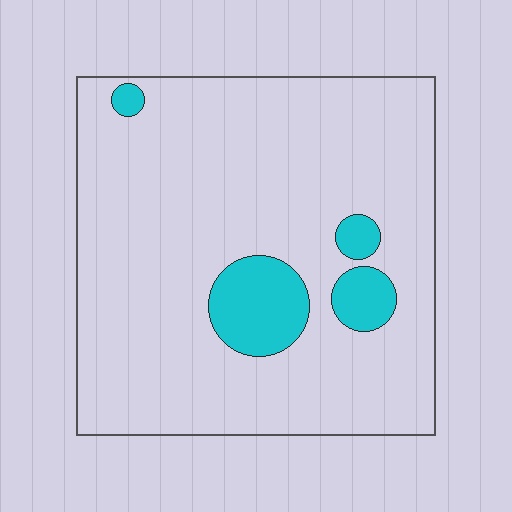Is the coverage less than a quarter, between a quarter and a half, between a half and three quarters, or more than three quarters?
Less than a quarter.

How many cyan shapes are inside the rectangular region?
4.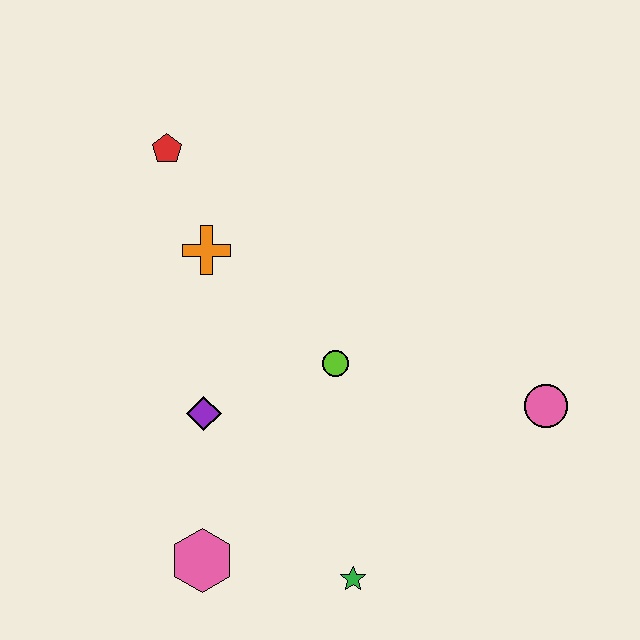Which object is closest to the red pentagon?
The orange cross is closest to the red pentagon.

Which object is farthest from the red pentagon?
The green star is farthest from the red pentagon.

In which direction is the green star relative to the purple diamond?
The green star is below the purple diamond.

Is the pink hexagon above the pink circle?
No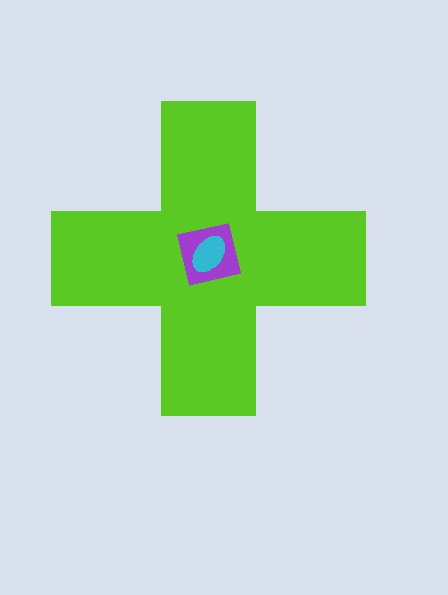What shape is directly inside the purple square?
The cyan ellipse.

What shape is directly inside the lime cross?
The purple square.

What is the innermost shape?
The cyan ellipse.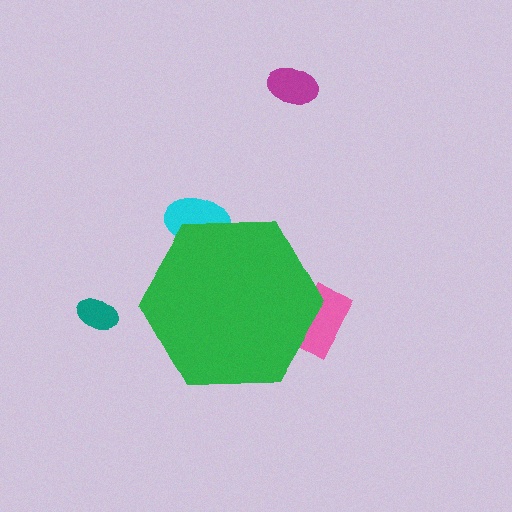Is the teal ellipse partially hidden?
No, the teal ellipse is fully visible.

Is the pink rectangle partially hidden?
Yes, the pink rectangle is partially hidden behind the green hexagon.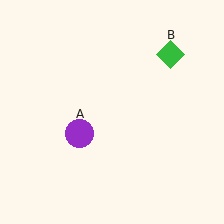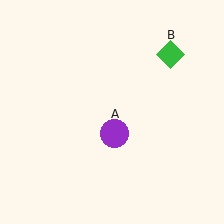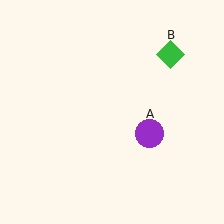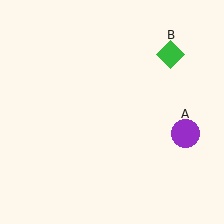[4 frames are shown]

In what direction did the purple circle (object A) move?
The purple circle (object A) moved right.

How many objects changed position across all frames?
1 object changed position: purple circle (object A).